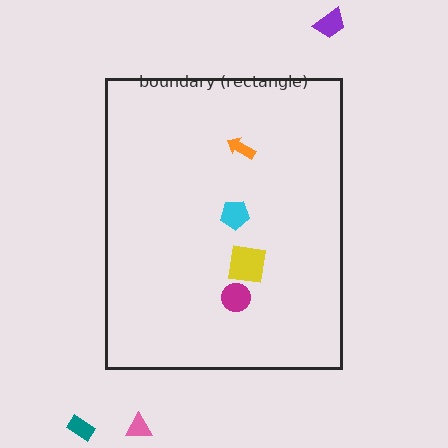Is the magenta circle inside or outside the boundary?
Inside.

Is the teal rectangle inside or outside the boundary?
Outside.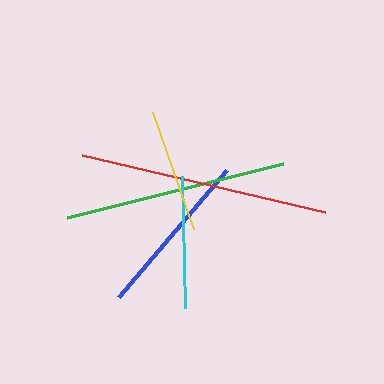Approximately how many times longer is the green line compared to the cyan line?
The green line is approximately 1.7 times the length of the cyan line.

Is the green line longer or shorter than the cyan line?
The green line is longer than the cyan line.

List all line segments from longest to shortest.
From longest to shortest: red, green, blue, cyan, yellow.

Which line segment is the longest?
The red line is the longest at approximately 249 pixels.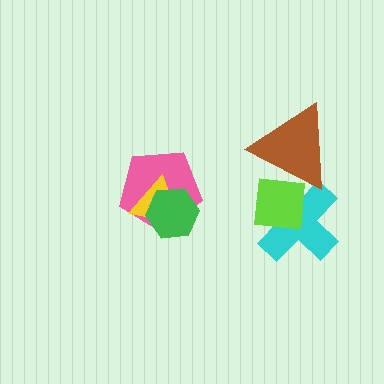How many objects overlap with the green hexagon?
2 objects overlap with the green hexagon.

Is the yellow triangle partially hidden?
Yes, it is partially covered by another shape.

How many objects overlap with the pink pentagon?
2 objects overlap with the pink pentagon.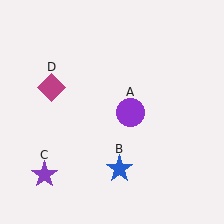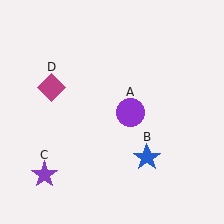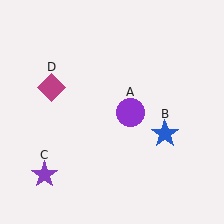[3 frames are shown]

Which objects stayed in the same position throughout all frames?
Purple circle (object A) and purple star (object C) and magenta diamond (object D) remained stationary.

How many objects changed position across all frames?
1 object changed position: blue star (object B).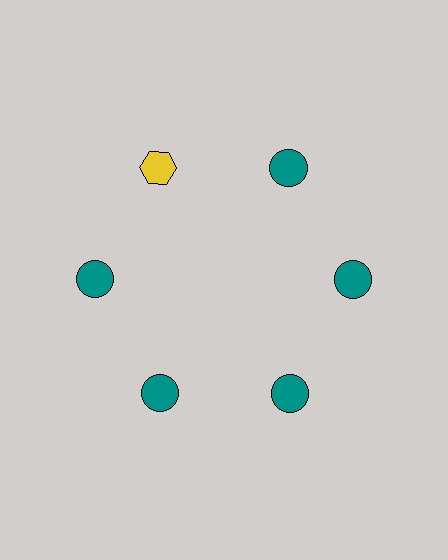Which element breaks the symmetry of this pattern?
The yellow hexagon at roughly the 11 o'clock position breaks the symmetry. All other shapes are teal circles.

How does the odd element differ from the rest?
It differs in both color (yellow instead of teal) and shape (hexagon instead of circle).